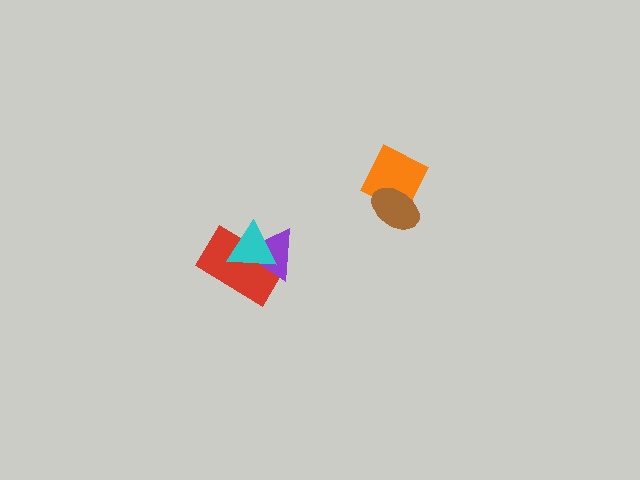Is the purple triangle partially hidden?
Yes, it is partially covered by another shape.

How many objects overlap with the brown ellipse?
1 object overlaps with the brown ellipse.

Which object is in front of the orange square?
The brown ellipse is in front of the orange square.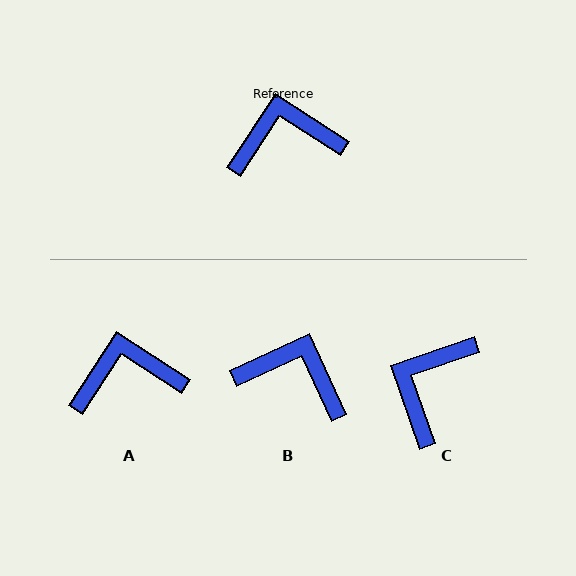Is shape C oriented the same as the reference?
No, it is off by about 52 degrees.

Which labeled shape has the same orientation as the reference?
A.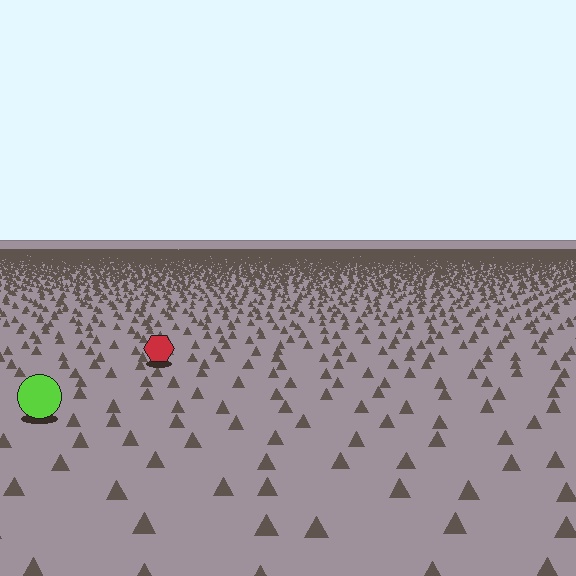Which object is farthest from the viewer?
The red hexagon is farthest from the viewer. It appears smaller and the ground texture around it is denser.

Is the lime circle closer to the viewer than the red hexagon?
Yes. The lime circle is closer — you can tell from the texture gradient: the ground texture is coarser near it.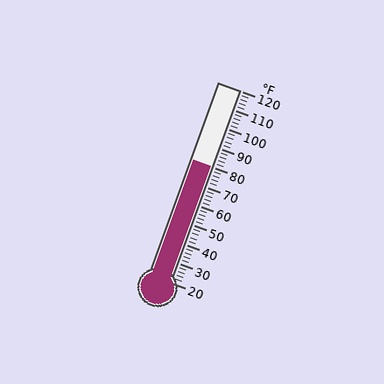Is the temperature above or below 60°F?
The temperature is above 60°F.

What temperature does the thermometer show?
The thermometer shows approximately 80°F.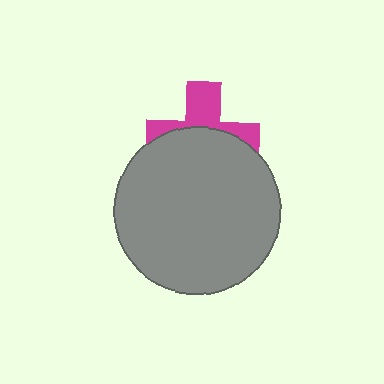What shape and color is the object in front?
The object in front is a gray circle.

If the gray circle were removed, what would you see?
You would see the complete magenta cross.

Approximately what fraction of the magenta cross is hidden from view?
Roughly 59% of the magenta cross is hidden behind the gray circle.